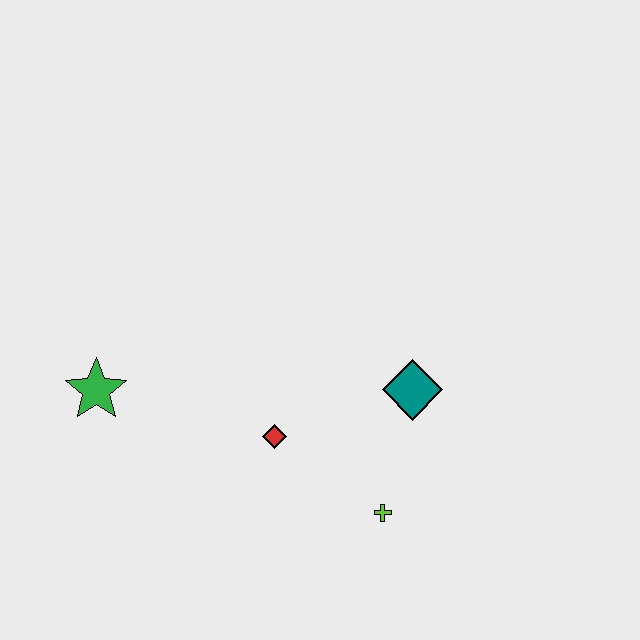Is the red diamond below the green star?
Yes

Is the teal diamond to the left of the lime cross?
No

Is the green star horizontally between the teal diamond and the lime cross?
No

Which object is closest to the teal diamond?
The lime cross is closest to the teal diamond.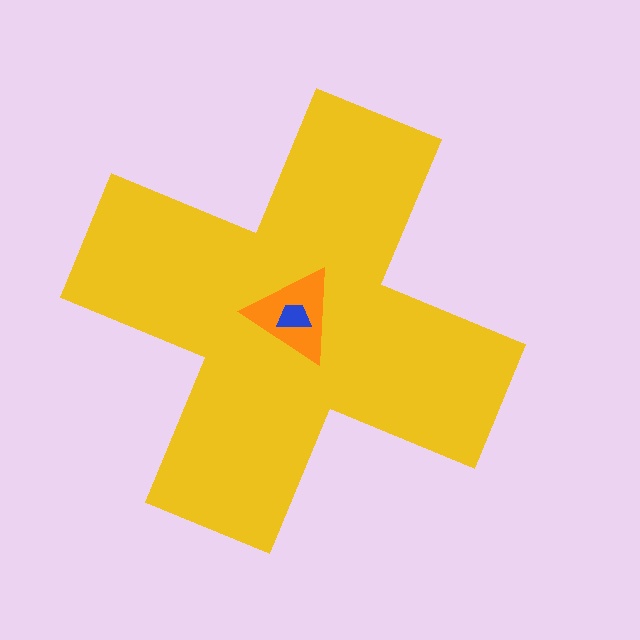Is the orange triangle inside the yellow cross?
Yes.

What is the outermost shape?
The yellow cross.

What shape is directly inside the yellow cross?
The orange triangle.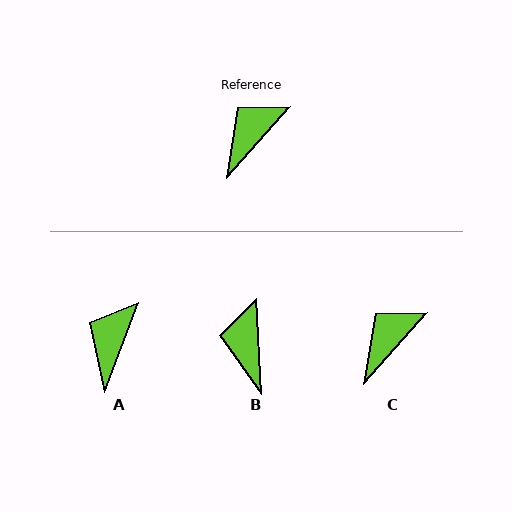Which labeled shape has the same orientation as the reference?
C.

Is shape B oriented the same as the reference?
No, it is off by about 45 degrees.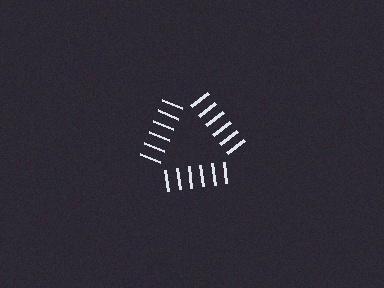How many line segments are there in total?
18 — 6 along each of the 3 edges.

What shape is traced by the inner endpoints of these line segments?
An illusory triangle — the line segments terminate on its edges but no continuous stroke is drawn.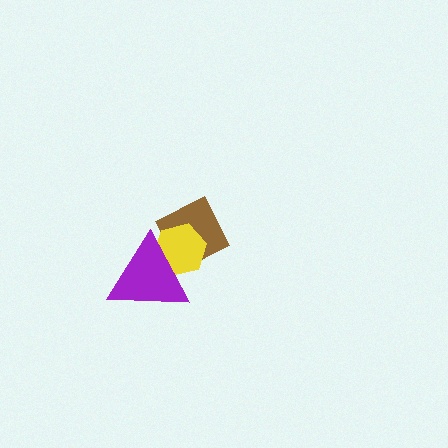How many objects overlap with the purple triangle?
2 objects overlap with the purple triangle.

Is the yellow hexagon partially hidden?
Yes, it is partially covered by another shape.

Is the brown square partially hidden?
Yes, it is partially covered by another shape.